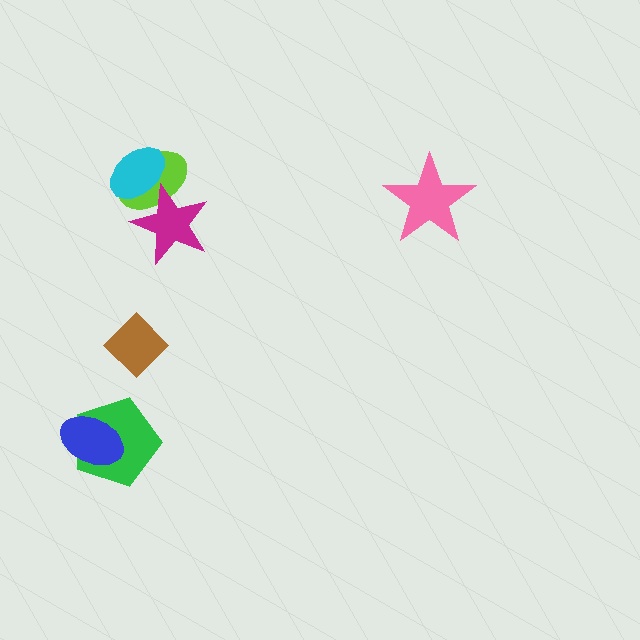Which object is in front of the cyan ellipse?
The magenta star is in front of the cyan ellipse.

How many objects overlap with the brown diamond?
0 objects overlap with the brown diamond.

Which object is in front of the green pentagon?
The blue ellipse is in front of the green pentagon.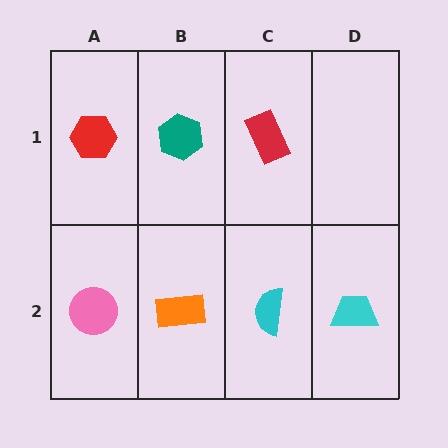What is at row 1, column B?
A teal hexagon.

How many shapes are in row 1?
3 shapes.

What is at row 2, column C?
A cyan semicircle.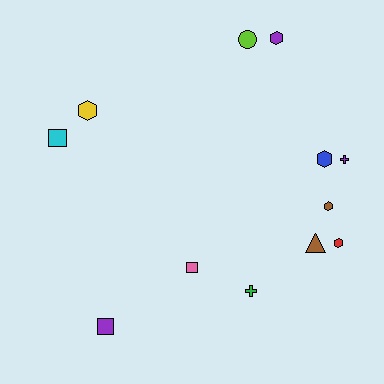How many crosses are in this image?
There are 2 crosses.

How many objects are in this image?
There are 12 objects.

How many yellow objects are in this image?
There is 1 yellow object.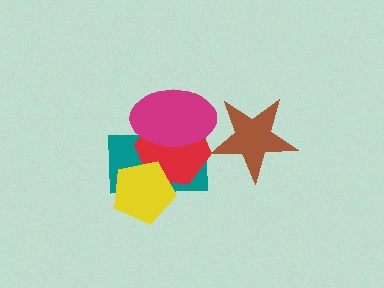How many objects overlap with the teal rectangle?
3 objects overlap with the teal rectangle.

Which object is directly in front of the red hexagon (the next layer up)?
The yellow pentagon is directly in front of the red hexagon.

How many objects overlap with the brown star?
0 objects overlap with the brown star.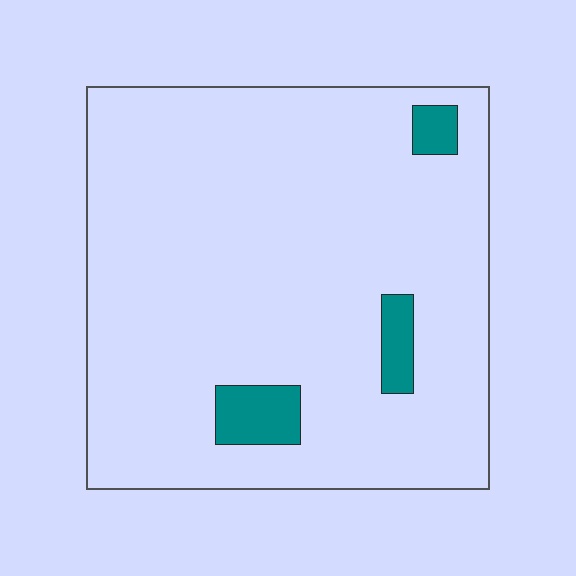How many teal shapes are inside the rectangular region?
3.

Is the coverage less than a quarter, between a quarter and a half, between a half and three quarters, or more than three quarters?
Less than a quarter.